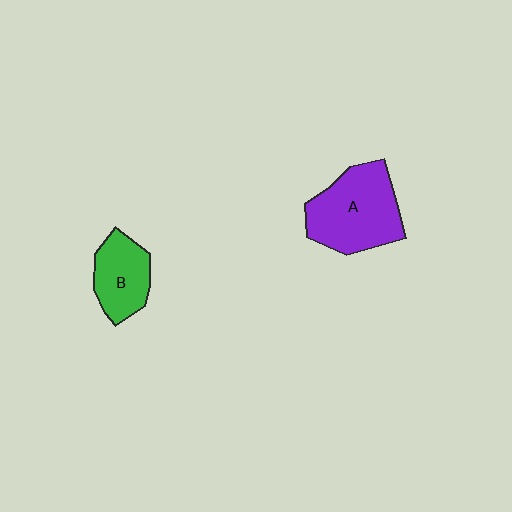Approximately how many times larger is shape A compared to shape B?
Approximately 1.6 times.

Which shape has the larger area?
Shape A (purple).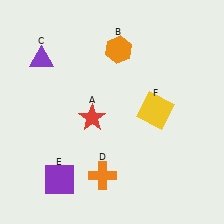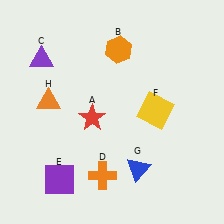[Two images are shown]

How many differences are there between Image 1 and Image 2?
There are 2 differences between the two images.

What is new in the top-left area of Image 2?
An orange triangle (H) was added in the top-left area of Image 2.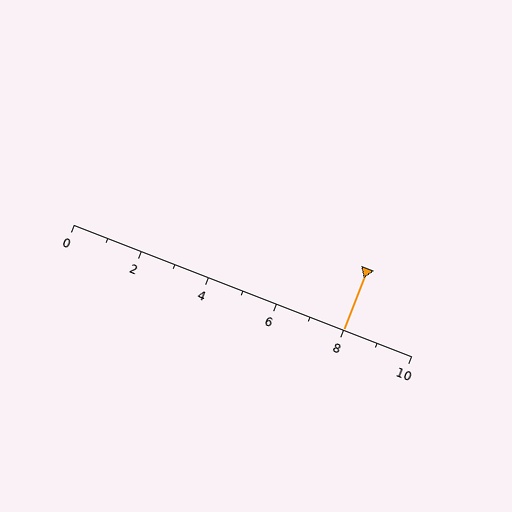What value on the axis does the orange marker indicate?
The marker indicates approximately 8.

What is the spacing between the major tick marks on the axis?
The major ticks are spaced 2 apart.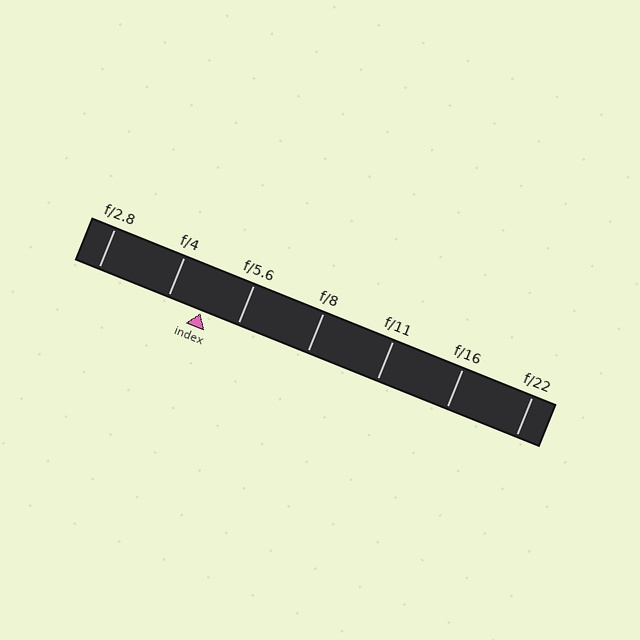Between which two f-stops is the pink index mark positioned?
The index mark is between f/4 and f/5.6.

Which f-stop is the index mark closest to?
The index mark is closest to f/4.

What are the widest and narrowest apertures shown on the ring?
The widest aperture shown is f/2.8 and the narrowest is f/22.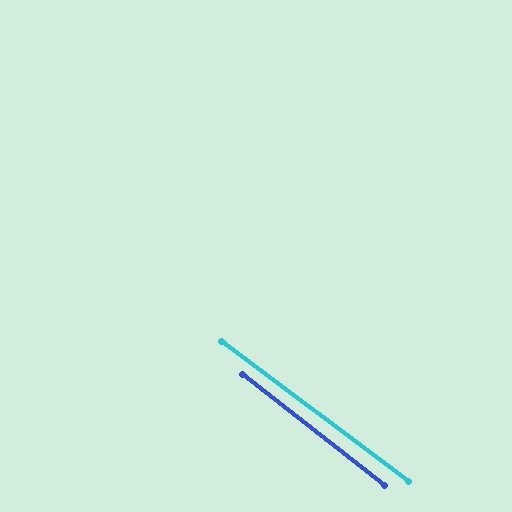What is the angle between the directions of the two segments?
Approximately 1 degree.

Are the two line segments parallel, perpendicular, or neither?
Parallel — their directions differ by only 1.2°.